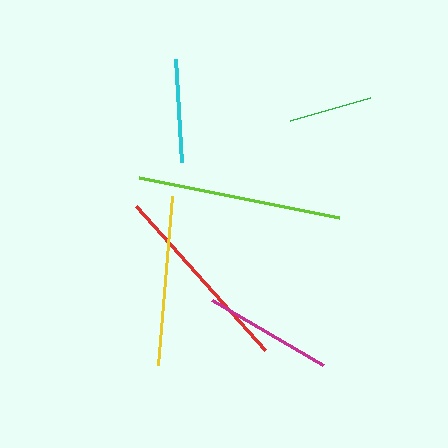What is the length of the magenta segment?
The magenta segment is approximately 128 pixels long.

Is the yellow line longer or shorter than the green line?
The yellow line is longer than the green line.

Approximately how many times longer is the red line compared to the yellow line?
The red line is approximately 1.1 times the length of the yellow line.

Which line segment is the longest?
The lime line is the longest at approximately 204 pixels.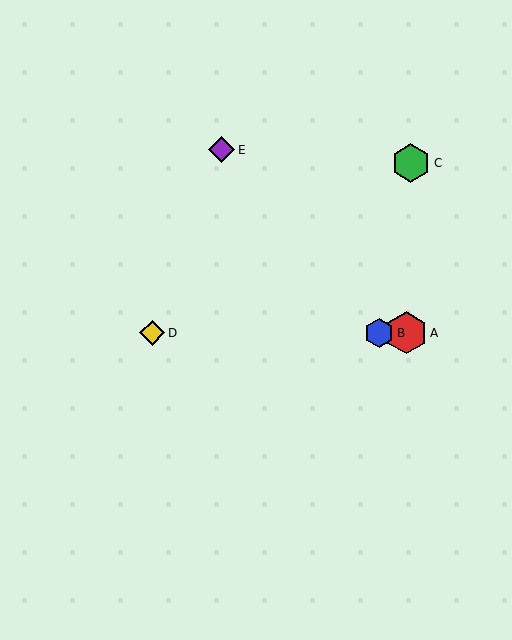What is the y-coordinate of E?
Object E is at y≈150.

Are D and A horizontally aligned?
Yes, both are at y≈333.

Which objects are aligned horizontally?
Objects A, B, D are aligned horizontally.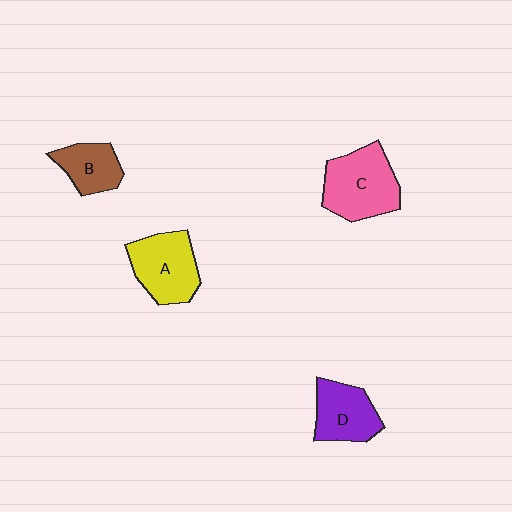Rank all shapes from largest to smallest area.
From largest to smallest: C (pink), A (yellow), D (purple), B (brown).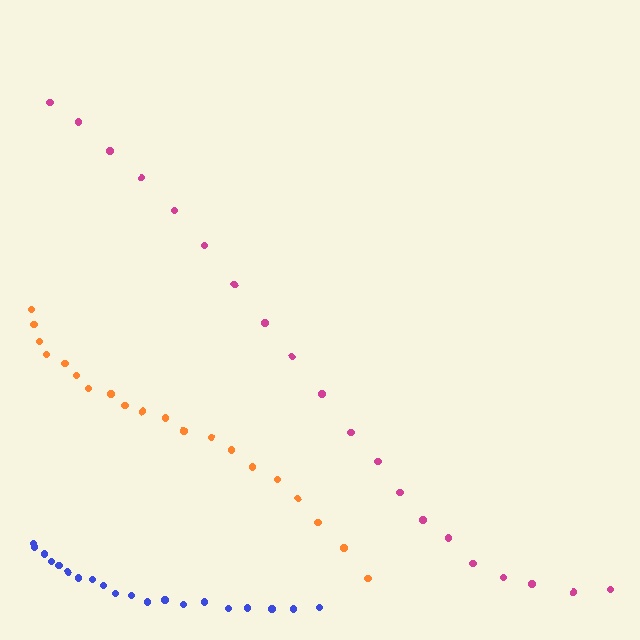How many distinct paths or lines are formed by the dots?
There are 3 distinct paths.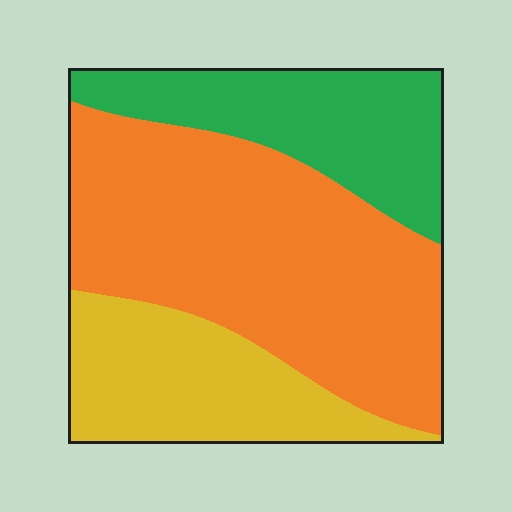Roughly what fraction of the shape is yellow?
Yellow takes up about one quarter (1/4) of the shape.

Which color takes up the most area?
Orange, at roughly 50%.